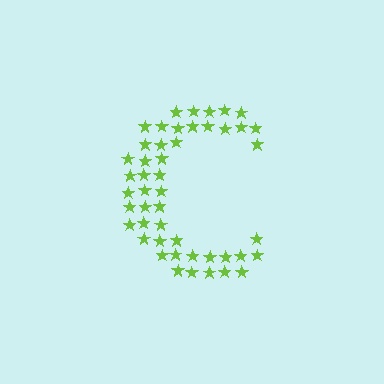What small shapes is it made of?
It is made of small stars.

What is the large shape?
The large shape is the letter C.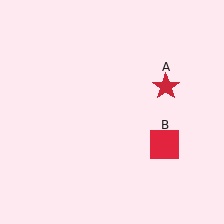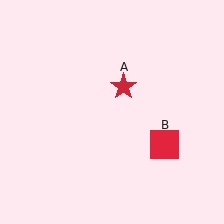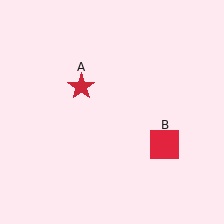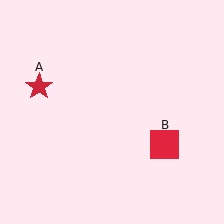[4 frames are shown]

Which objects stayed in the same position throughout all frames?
Red square (object B) remained stationary.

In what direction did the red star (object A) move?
The red star (object A) moved left.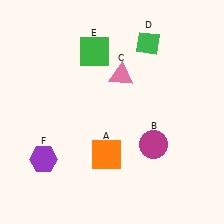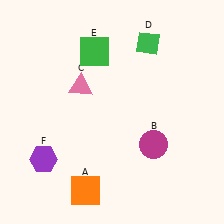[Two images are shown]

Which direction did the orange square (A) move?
The orange square (A) moved down.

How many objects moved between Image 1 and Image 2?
2 objects moved between the two images.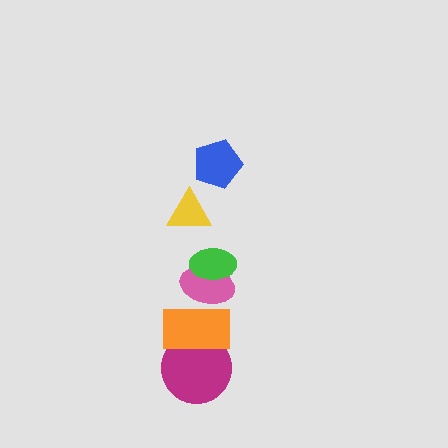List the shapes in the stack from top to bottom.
From top to bottom: the blue pentagon, the yellow triangle, the green ellipse, the pink ellipse, the orange rectangle, the magenta circle.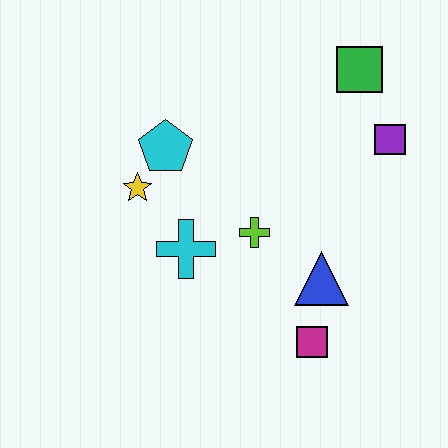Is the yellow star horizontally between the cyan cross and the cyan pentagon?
No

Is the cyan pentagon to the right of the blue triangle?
No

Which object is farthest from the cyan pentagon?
The magenta square is farthest from the cyan pentagon.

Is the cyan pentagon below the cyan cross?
No